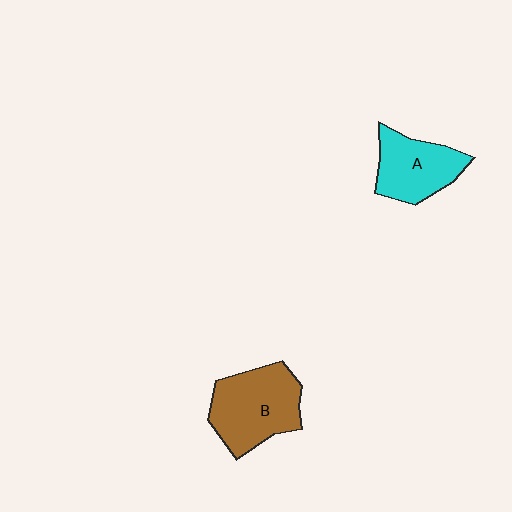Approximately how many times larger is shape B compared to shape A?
Approximately 1.3 times.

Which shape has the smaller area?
Shape A (cyan).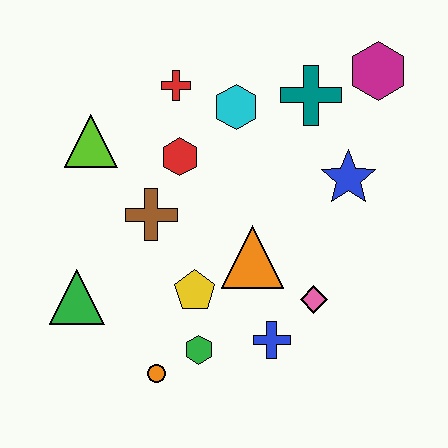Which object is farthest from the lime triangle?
The magenta hexagon is farthest from the lime triangle.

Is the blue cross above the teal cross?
No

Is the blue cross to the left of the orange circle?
No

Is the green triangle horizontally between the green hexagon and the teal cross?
No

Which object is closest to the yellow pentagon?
The green hexagon is closest to the yellow pentagon.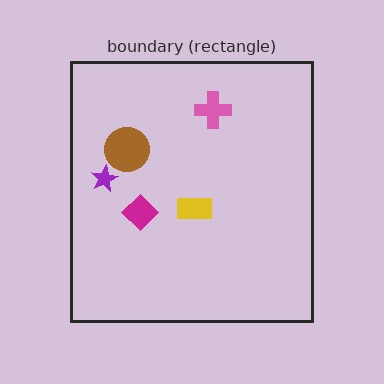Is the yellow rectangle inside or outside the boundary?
Inside.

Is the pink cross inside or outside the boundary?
Inside.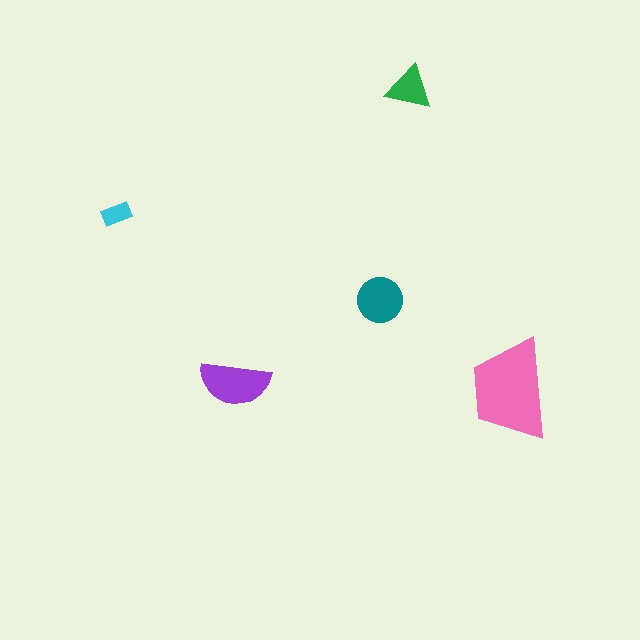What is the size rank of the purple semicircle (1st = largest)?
2nd.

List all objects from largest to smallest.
The pink trapezoid, the purple semicircle, the teal circle, the green triangle, the cyan rectangle.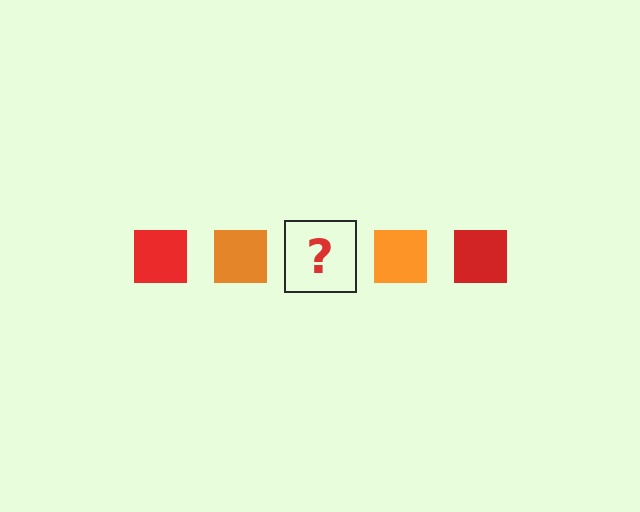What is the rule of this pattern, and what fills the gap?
The rule is that the pattern cycles through red, orange squares. The gap should be filled with a red square.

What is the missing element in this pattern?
The missing element is a red square.